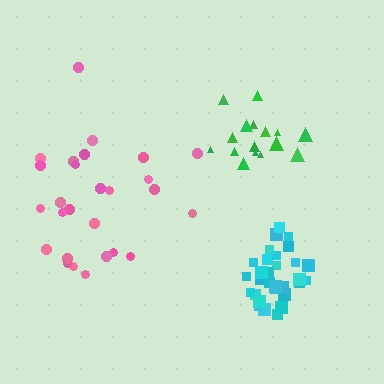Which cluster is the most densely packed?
Cyan.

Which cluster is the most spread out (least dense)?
Pink.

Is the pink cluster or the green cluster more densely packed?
Green.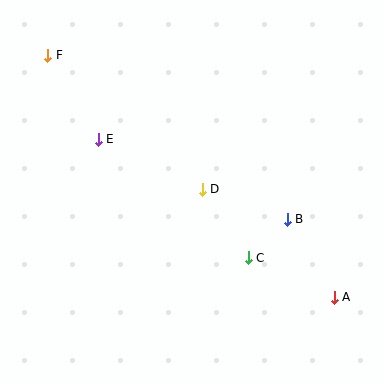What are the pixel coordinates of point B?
Point B is at (287, 219).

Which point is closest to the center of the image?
Point D at (202, 189) is closest to the center.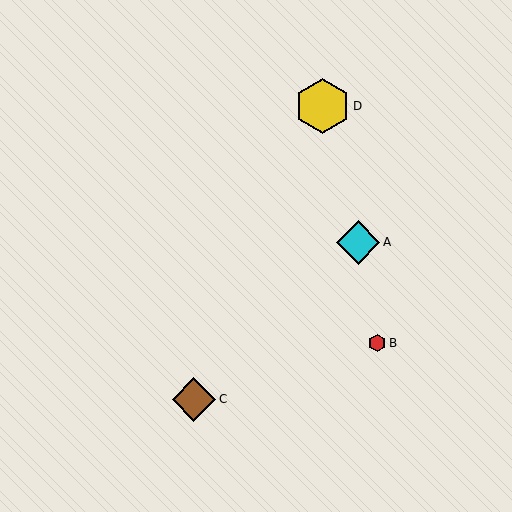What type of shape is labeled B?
Shape B is a red hexagon.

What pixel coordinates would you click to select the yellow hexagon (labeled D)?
Click at (323, 106) to select the yellow hexagon D.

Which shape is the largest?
The yellow hexagon (labeled D) is the largest.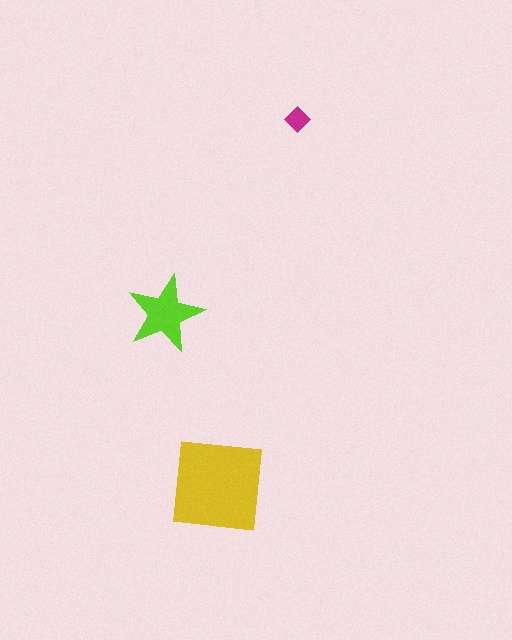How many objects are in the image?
There are 3 objects in the image.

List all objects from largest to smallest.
The yellow square, the lime star, the magenta diamond.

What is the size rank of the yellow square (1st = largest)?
1st.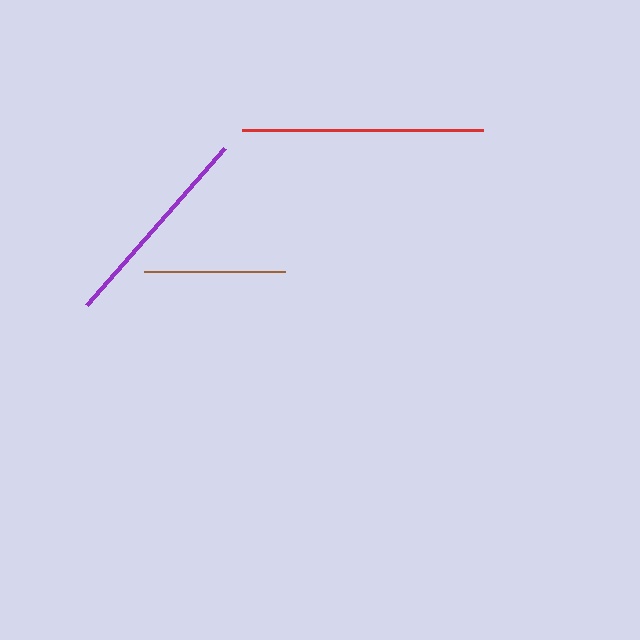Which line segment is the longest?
The red line is the longest at approximately 241 pixels.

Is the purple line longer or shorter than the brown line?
The purple line is longer than the brown line.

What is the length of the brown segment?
The brown segment is approximately 141 pixels long.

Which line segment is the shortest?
The brown line is the shortest at approximately 141 pixels.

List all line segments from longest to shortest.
From longest to shortest: red, purple, brown.